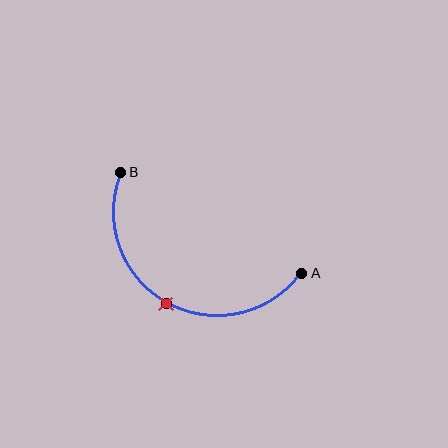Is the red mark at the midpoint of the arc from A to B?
Yes. The red mark lies on the arc at equal arc-length from both A and B — it is the arc midpoint.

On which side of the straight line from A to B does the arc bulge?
The arc bulges below the straight line connecting A and B.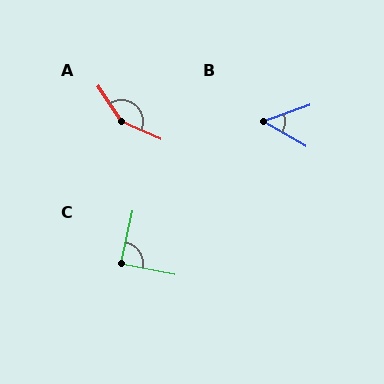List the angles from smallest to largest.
B (49°), C (88°), A (148°).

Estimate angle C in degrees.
Approximately 88 degrees.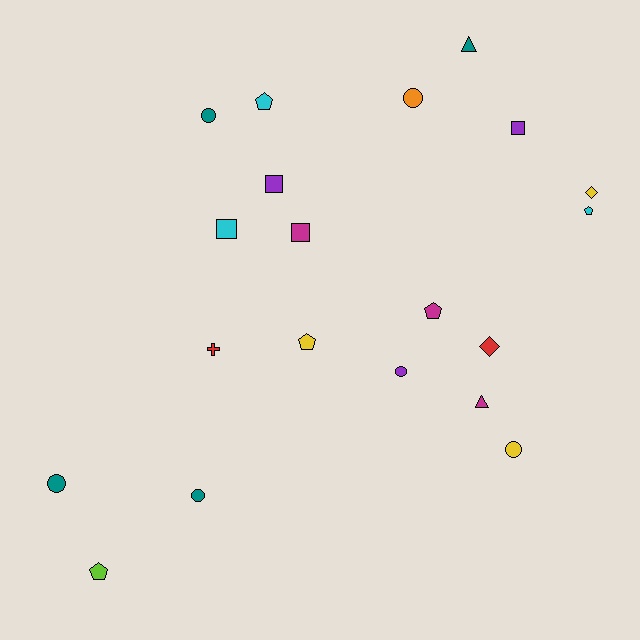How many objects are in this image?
There are 20 objects.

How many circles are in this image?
There are 6 circles.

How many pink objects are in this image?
There are no pink objects.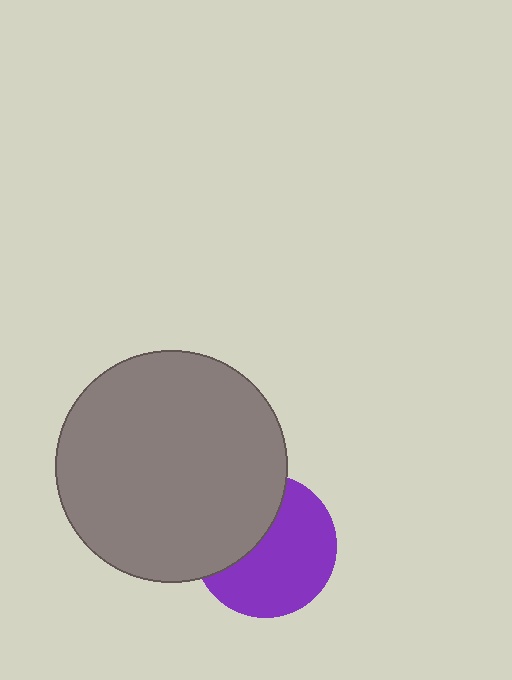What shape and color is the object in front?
The object in front is a gray circle.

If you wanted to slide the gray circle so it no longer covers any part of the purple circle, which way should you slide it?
Slide it toward the upper-left — that is the most direct way to separate the two shapes.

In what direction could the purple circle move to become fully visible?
The purple circle could move toward the lower-right. That would shift it out from behind the gray circle entirely.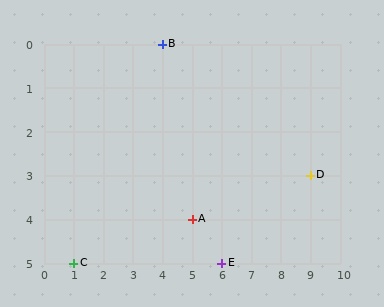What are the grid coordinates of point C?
Point C is at grid coordinates (1, 5).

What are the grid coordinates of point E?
Point E is at grid coordinates (6, 5).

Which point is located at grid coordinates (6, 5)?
Point E is at (6, 5).